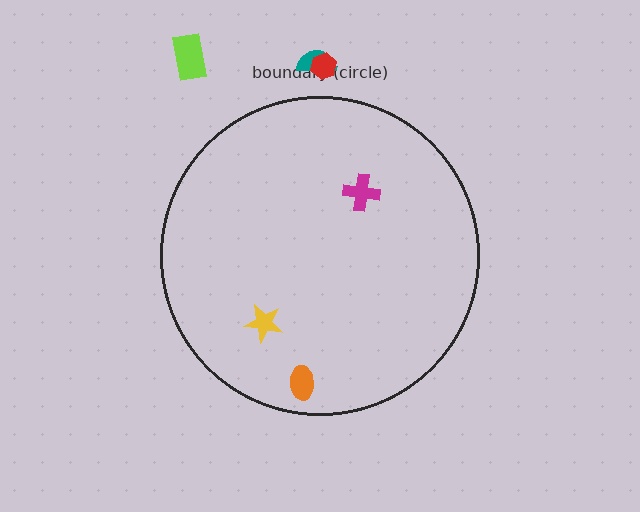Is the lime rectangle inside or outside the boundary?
Outside.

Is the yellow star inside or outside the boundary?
Inside.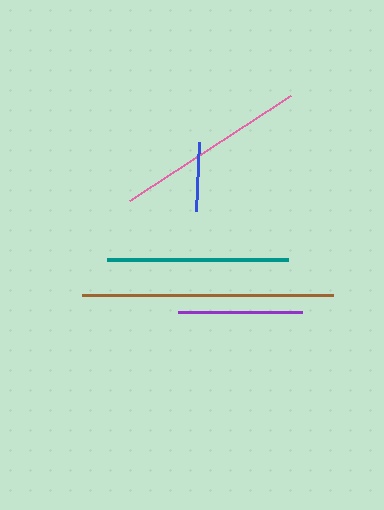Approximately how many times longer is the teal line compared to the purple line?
The teal line is approximately 1.5 times the length of the purple line.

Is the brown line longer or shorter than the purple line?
The brown line is longer than the purple line.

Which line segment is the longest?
The brown line is the longest at approximately 251 pixels.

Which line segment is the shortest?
The blue line is the shortest at approximately 68 pixels.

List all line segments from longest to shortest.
From longest to shortest: brown, pink, teal, purple, blue.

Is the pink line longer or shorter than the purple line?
The pink line is longer than the purple line.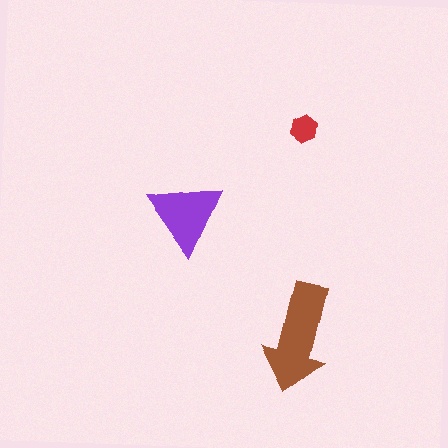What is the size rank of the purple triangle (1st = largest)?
2nd.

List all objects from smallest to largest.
The red hexagon, the purple triangle, the brown arrow.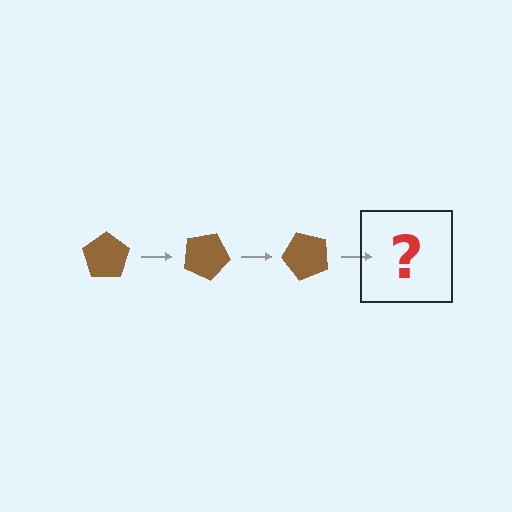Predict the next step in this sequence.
The next step is a brown pentagon rotated 75 degrees.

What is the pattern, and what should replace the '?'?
The pattern is that the pentagon rotates 25 degrees each step. The '?' should be a brown pentagon rotated 75 degrees.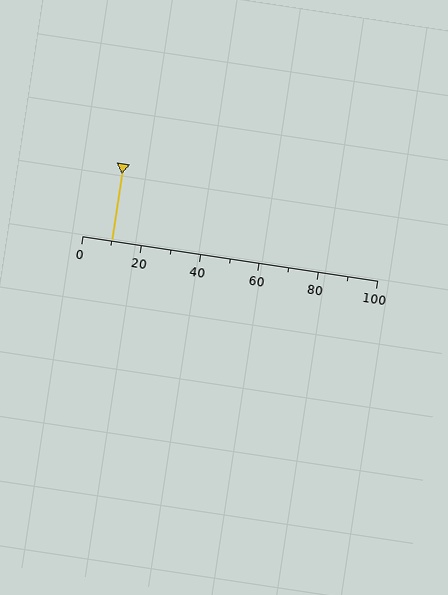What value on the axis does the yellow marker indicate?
The marker indicates approximately 10.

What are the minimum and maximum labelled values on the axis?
The axis runs from 0 to 100.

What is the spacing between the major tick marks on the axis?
The major ticks are spaced 20 apart.